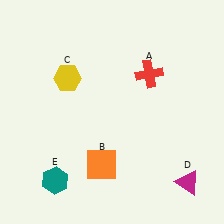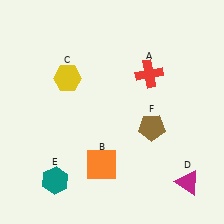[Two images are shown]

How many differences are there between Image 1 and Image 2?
There is 1 difference between the two images.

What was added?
A brown pentagon (F) was added in Image 2.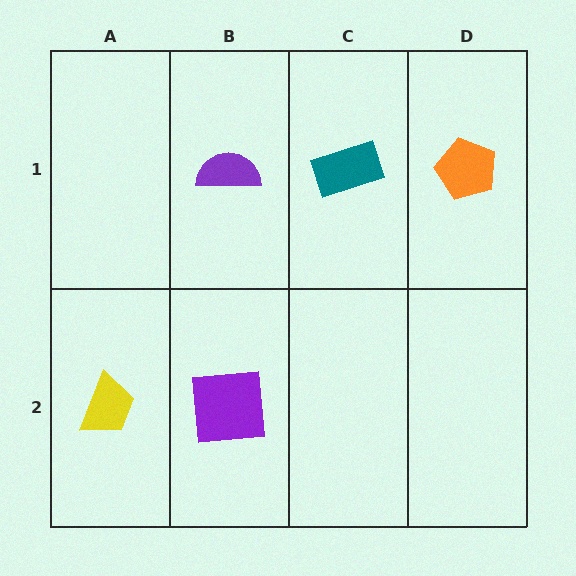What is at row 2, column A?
A yellow trapezoid.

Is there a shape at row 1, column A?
No, that cell is empty.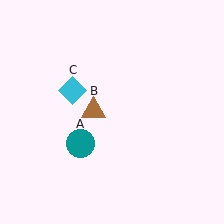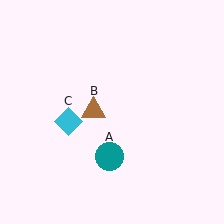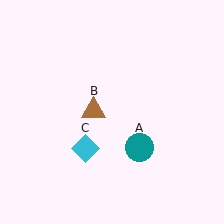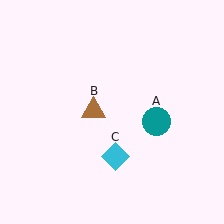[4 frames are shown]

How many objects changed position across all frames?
2 objects changed position: teal circle (object A), cyan diamond (object C).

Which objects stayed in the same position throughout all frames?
Brown triangle (object B) remained stationary.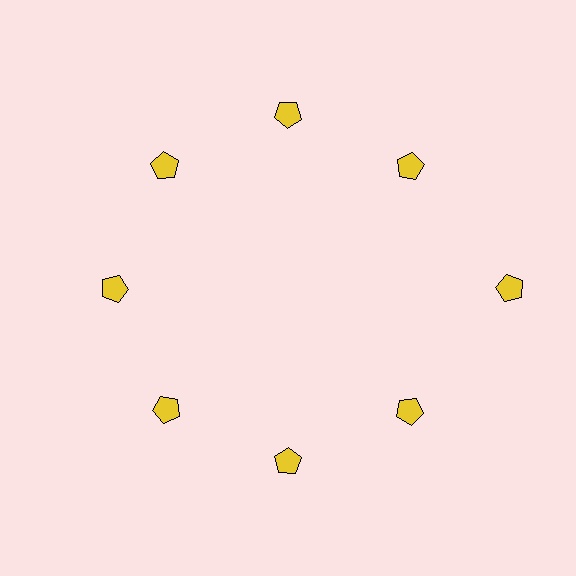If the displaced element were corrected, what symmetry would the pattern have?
It would have 8-fold rotational symmetry — the pattern would map onto itself every 45 degrees.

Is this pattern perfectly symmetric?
No. The 8 yellow pentagons are arranged in a ring, but one element near the 3 o'clock position is pushed outward from the center, breaking the 8-fold rotational symmetry.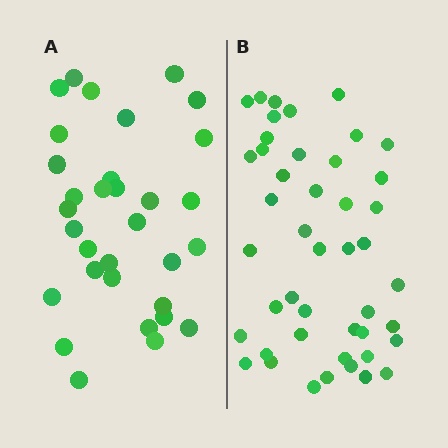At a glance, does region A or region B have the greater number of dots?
Region B (the right region) has more dots.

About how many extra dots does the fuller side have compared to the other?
Region B has approximately 15 more dots than region A.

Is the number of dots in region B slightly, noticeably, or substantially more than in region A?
Region B has noticeably more, but not dramatically so. The ratio is roughly 1.4 to 1.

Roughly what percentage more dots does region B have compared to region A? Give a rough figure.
About 40% more.